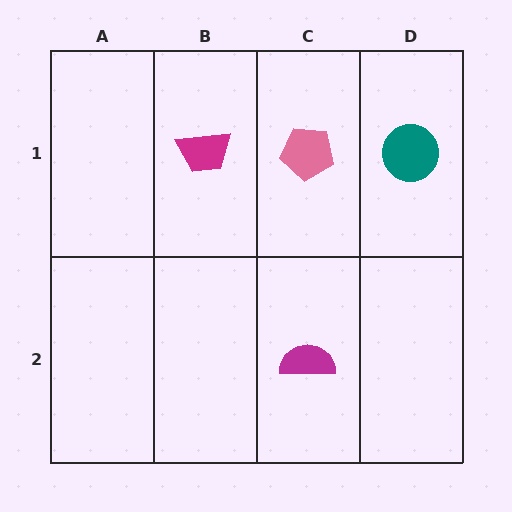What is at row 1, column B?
A magenta trapezoid.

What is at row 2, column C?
A magenta semicircle.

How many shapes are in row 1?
3 shapes.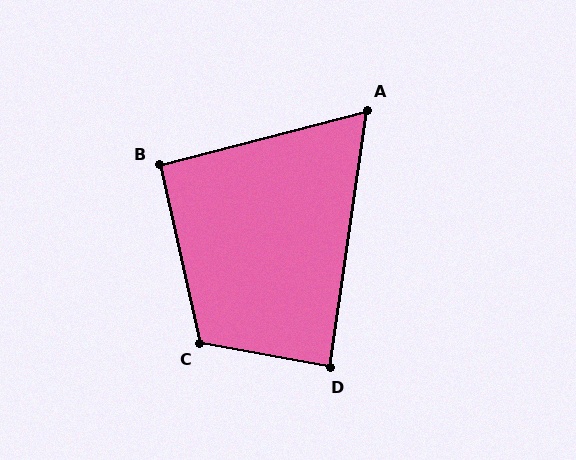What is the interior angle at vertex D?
Approximately 88 degrees (approximately right).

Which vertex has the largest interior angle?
C, at approximately 113 degrees.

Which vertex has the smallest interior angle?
A, at approximately 67 degrees.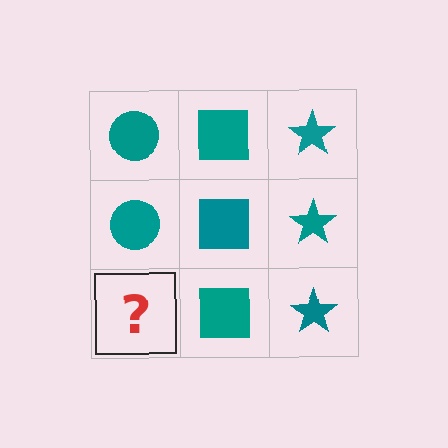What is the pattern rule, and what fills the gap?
The rule is that each column has a consistent shape. The gap should be filled with a teal circle.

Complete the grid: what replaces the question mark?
The question mark should be replaced with a teal circle.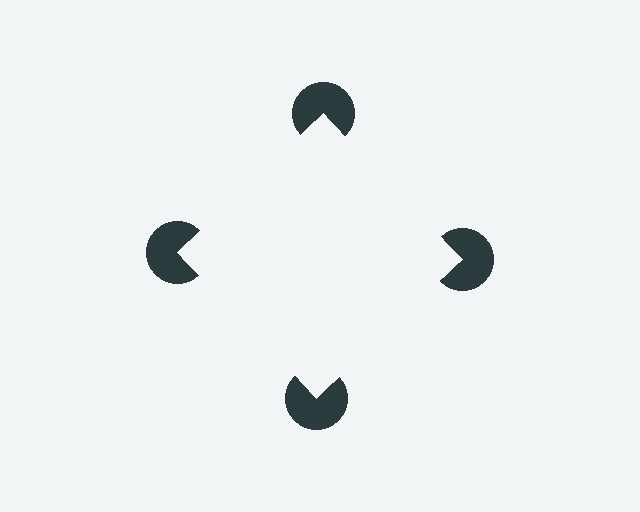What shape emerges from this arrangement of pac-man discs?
An illusory square — its edges are inferred from the aligned wedge cuts in the pac-man discs, not physically drawn.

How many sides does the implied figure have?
4 sides.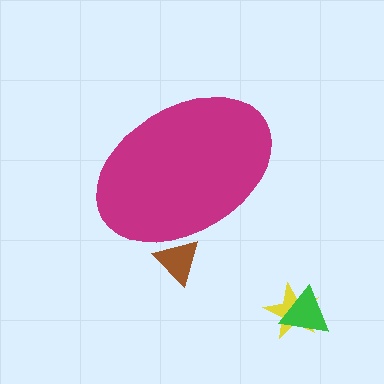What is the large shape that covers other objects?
A magenta ellipse.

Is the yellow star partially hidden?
No, the yellow star is fully visible.